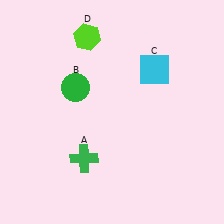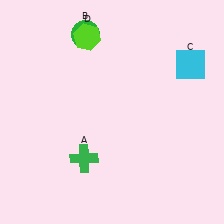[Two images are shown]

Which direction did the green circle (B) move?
The green circle (B) moved up.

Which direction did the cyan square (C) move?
The cyan square (C) moved right.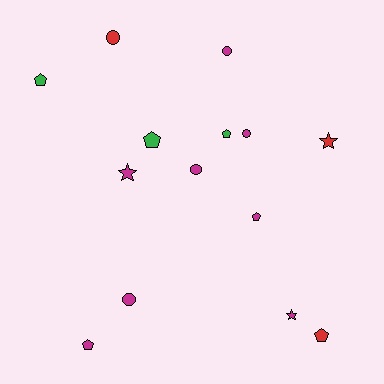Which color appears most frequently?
Magenta, with 8 objects.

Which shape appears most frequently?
Pentagon, with 6 objects.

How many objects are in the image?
There are 14 objects.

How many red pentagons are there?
There is 1 red pentagon.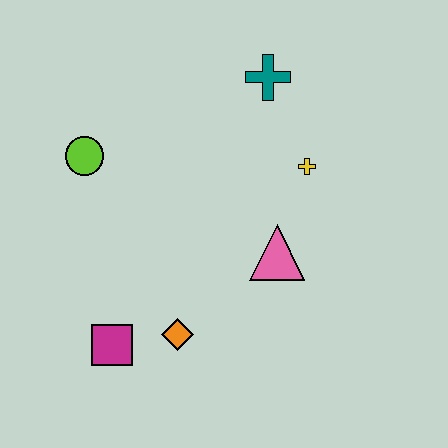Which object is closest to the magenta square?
The orange diamond is closest to the magenta square.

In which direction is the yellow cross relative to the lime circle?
The yellow cross is to the right of the lime circle.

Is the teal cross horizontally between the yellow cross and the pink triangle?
No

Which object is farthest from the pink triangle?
The lime circle is farthest from the pink triangle.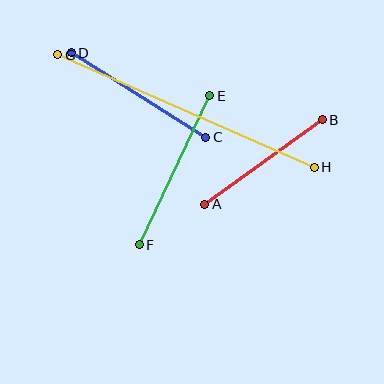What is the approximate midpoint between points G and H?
The midpoint is at approximately (186, 111) pixels.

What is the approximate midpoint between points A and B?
The midpoint is at approximately (263, 162) pixels.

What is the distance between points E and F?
The distance is approximately 165 pixels.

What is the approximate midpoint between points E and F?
The midpoint is at approximately (174, 170) pixels.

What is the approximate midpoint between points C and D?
The midpoint is at approximately (138, 95) pixels.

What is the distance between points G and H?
The distance is approximately 280 pixels.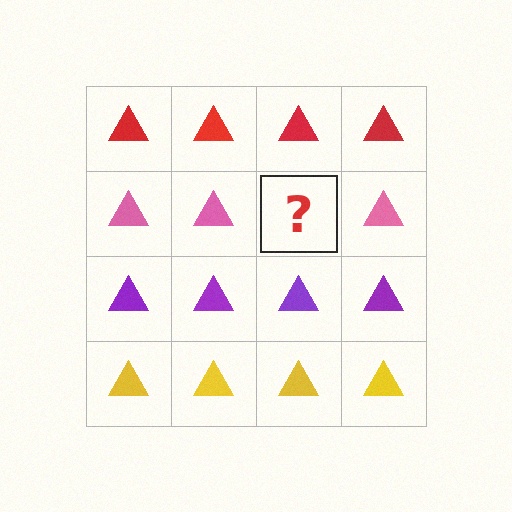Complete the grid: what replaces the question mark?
The question mark should be replaced with a pink triangle.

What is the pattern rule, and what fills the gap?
The rule is that each row has a consistent color. The gap should be filled with a pink triangle.